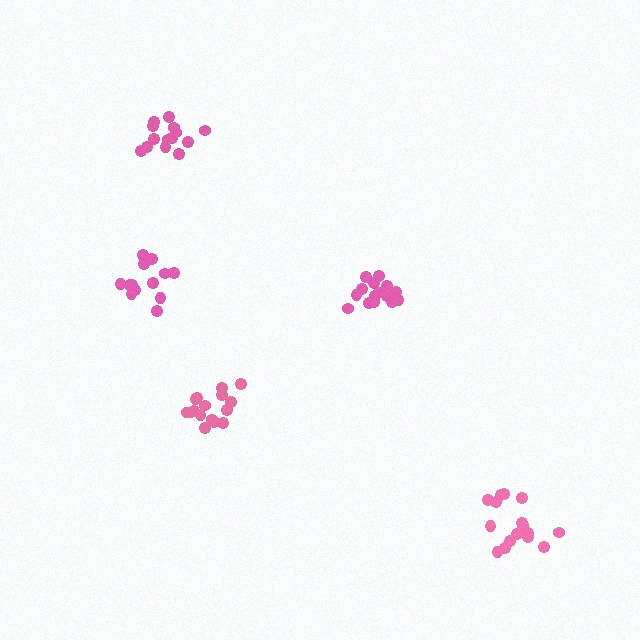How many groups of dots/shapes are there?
There are 5 groups.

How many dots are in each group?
Group 1: 16 dots, Group 2: 13 dots, Group 3: 14 dots, Group 4: 16 dots, Group 5: 16 dots (75 total).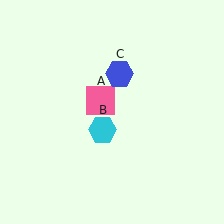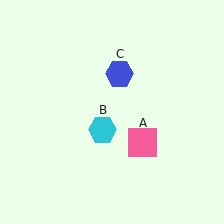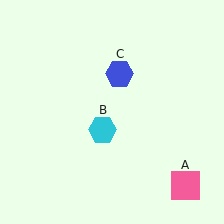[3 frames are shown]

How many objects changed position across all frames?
1 object changed position: pink square (object A).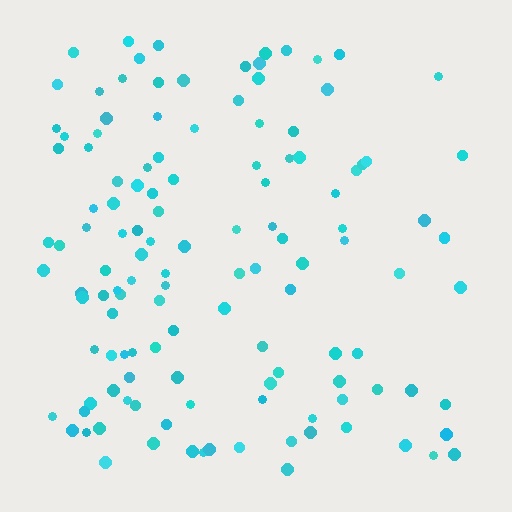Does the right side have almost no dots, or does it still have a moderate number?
Still a moderate number, just noticeably fewer than the left.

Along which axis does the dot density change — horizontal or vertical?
Horizontal.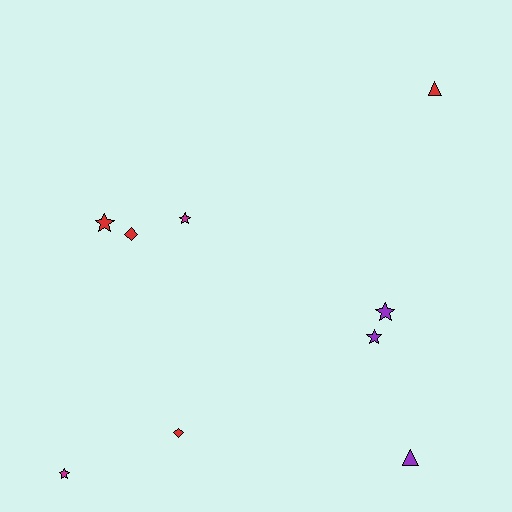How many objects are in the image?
There are 9 objects.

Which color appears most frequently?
Red, with 4 objects.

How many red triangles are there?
There is 1 red triangle.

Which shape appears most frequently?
Star, with 5 objects.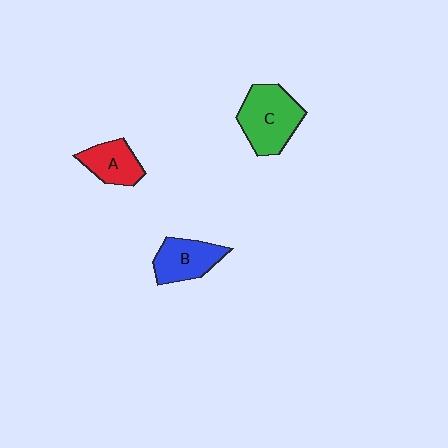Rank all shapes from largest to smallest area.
From largest to smallest: C (green), B (blue), A (red).